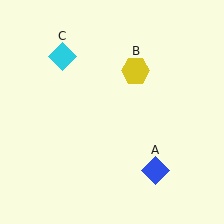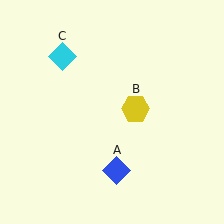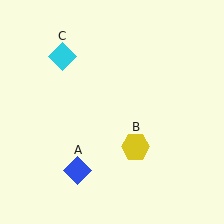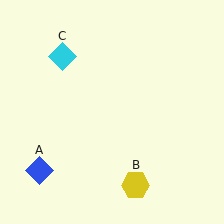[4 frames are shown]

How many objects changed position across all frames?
2 objects changed position: blue diamond (object A), yellow hexagon (object B).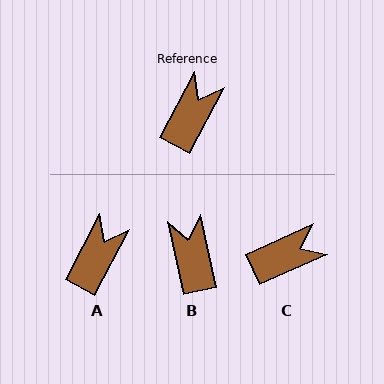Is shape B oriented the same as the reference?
No, it is off by about 39 degrees.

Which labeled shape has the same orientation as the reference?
A.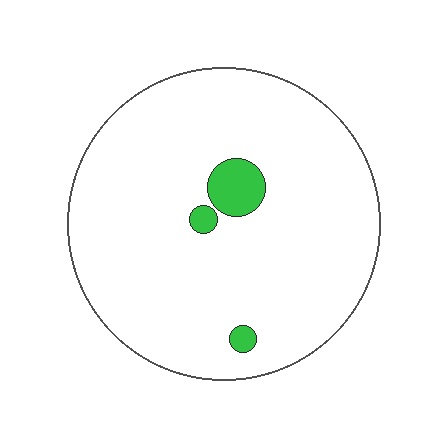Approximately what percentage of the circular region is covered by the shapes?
Approximately 5%.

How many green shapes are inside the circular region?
3.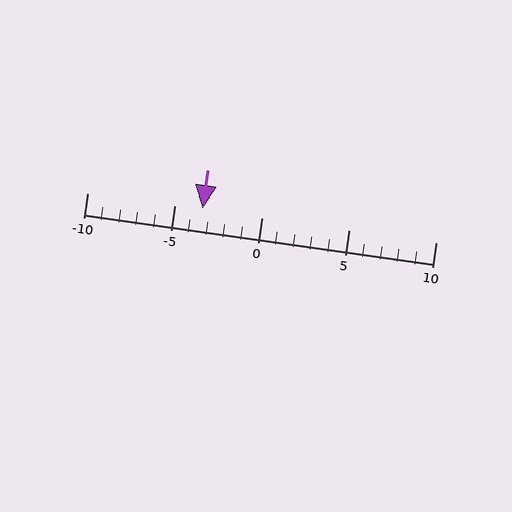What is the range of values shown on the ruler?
The ruler shows values from -10 to 10.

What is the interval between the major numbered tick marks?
The major tick marks are spaced 5 units apart.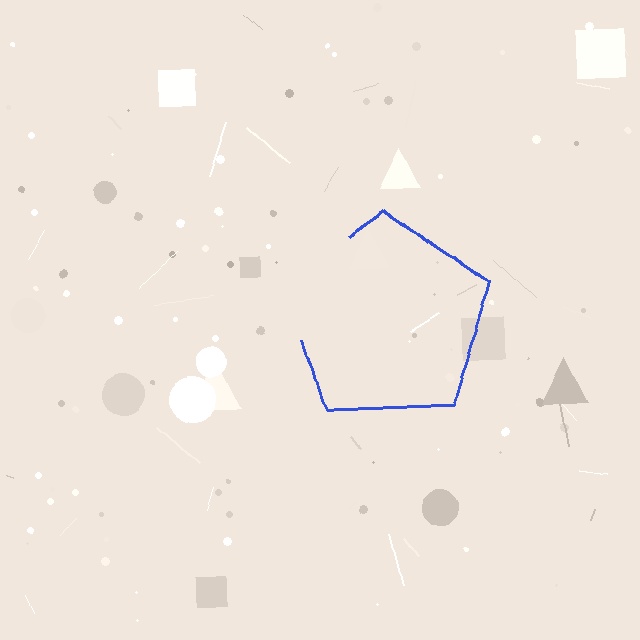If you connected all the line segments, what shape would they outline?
They would outline a pentagon.